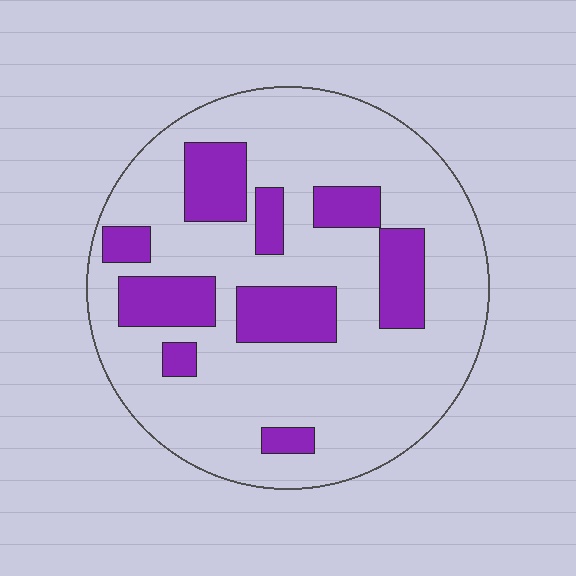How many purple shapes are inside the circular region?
9.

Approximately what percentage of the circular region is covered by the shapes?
Approximately 25%.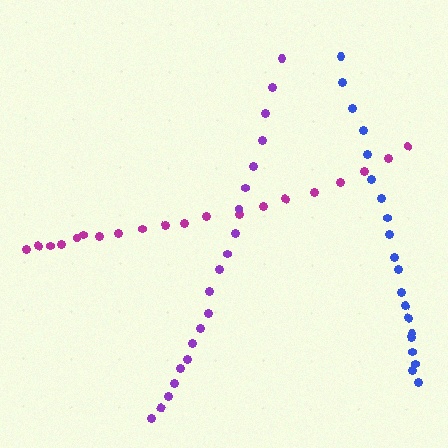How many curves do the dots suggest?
There are 3 distinct paths.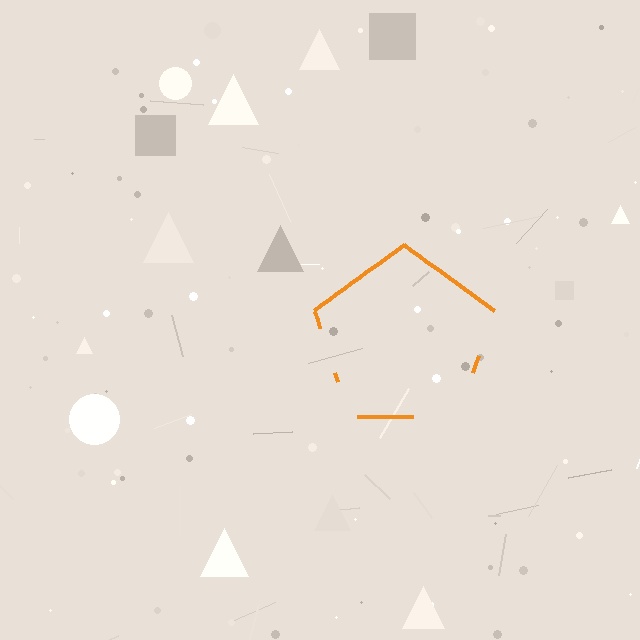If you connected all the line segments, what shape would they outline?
They would outline a pentagon.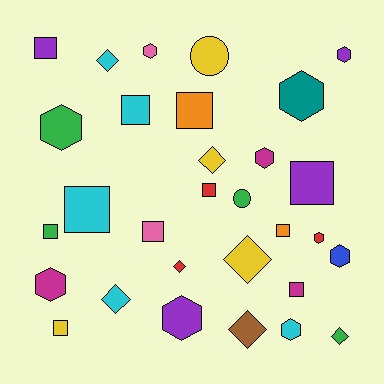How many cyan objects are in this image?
There are 5 cyan objects.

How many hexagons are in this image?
There are 10 hexagons.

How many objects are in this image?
There are 30 objects.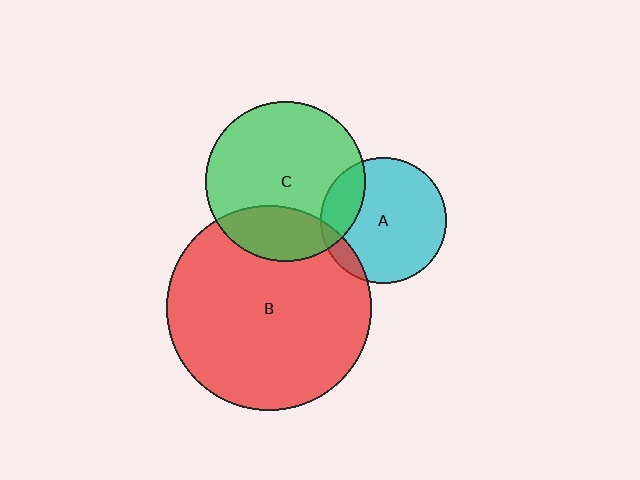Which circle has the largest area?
Circle B (red).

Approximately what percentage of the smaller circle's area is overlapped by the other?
Approximately 20%.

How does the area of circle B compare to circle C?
Approximately 1.6 times.